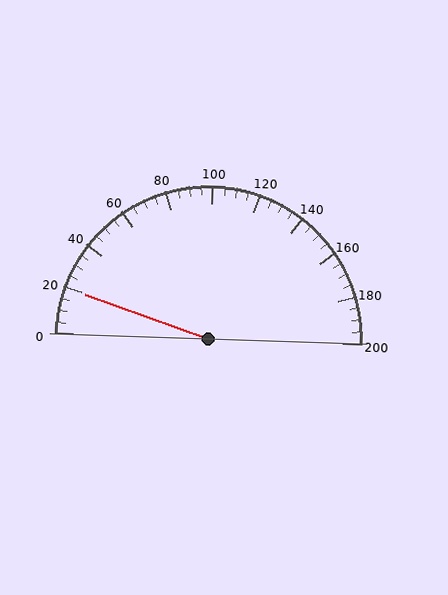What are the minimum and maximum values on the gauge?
The gauge ranges from 0 to 200.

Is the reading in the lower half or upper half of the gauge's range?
The reading is in the lower half of the range (0 to 200).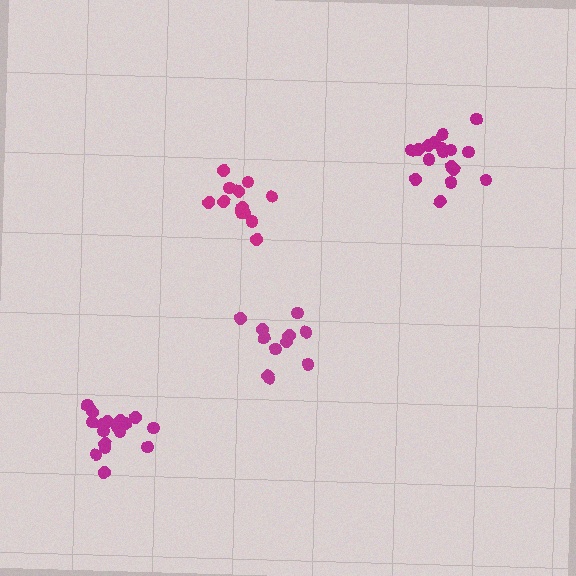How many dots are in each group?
Group 1: 12 dots, Group 2: 17 dots, Group 3: 13 dots, Group 4: 17 dots (59 total).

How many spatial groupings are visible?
There are 4 spatial groupings.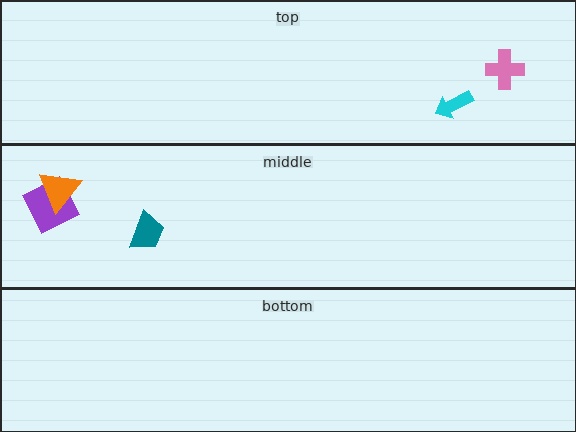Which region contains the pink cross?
The top region.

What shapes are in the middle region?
The purple square, the orange triangle, the teal trapezoid.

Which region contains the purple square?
The middle region.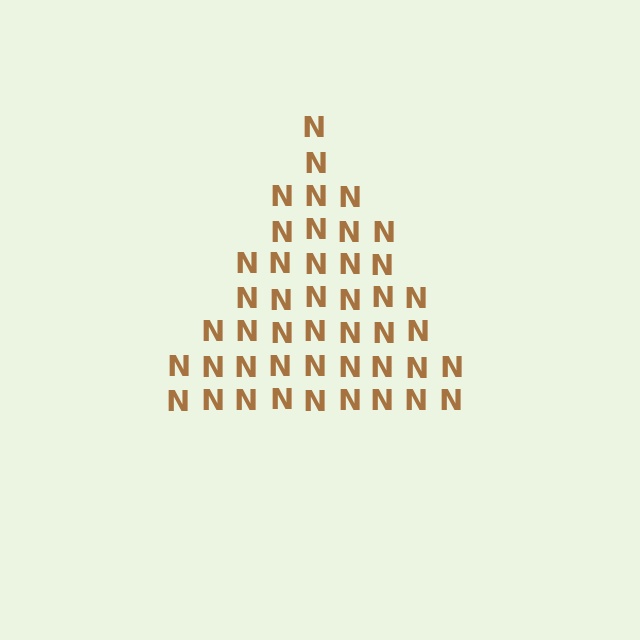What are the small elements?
The small elements are letter N's.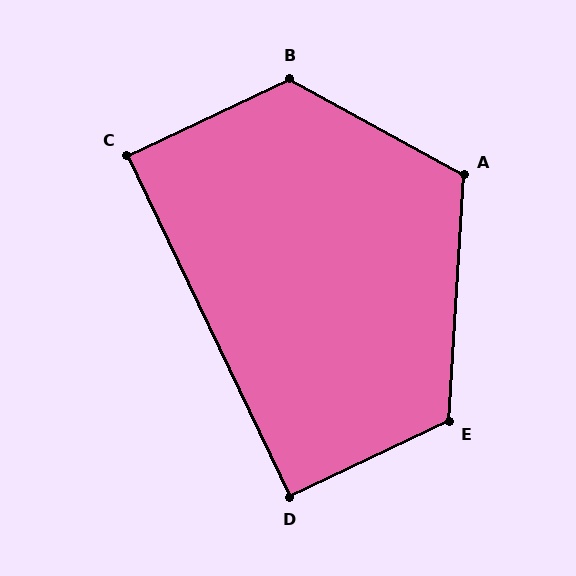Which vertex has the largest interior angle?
B, at approximately 126 degrees.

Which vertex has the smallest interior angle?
C, at approximately 90 degrees.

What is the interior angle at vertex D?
Approximately 90 degrees (approximately right).